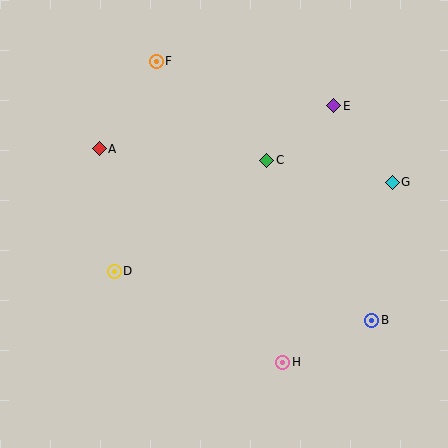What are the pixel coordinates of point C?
Point C is at (266, 160).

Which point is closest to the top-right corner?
Point E is closest to the top-right corner.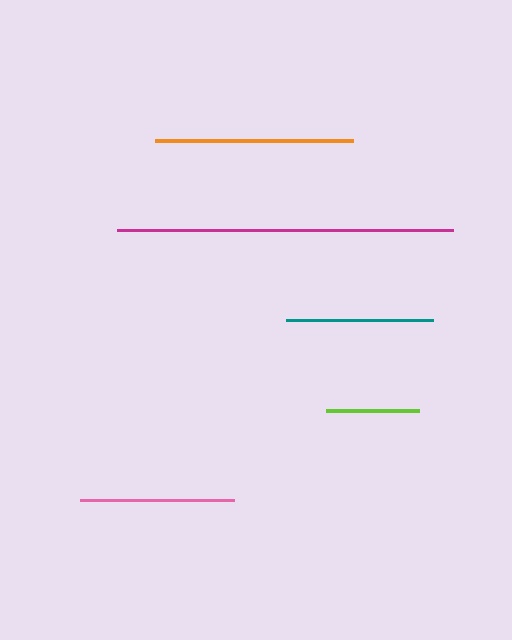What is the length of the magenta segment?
The magenta segment is approximately 336 pixels long.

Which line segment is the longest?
The magenta line is the longest at approximately 336 pixels.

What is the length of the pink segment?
The pink segment is approximately 154 pixels long.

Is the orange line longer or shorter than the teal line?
The orange line is longer than the teal line.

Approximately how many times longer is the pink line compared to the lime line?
The pink line is approximately 1.7 times the length of the lime line.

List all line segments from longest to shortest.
From longest to shortest: magenta, orange, pink, teal, lime.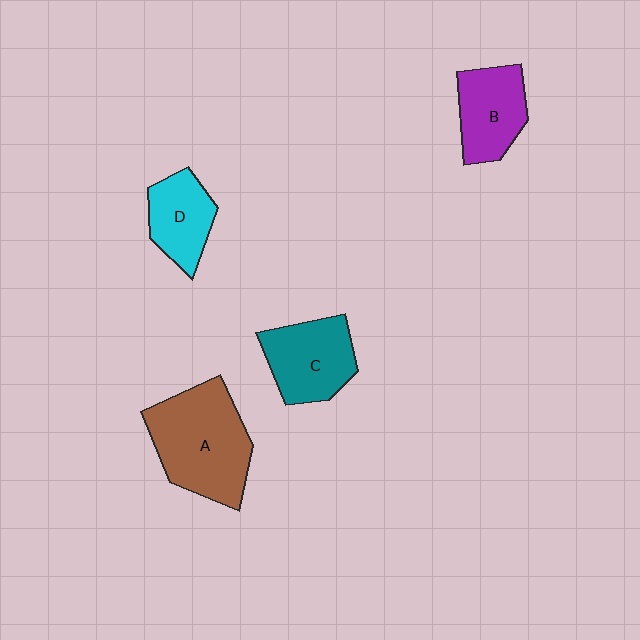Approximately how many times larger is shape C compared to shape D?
Approximately 1.3 times.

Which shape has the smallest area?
Shape D (cyan).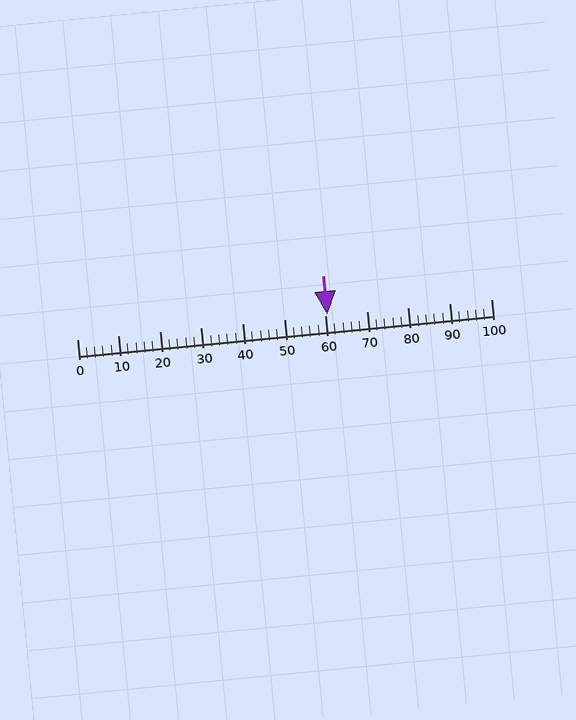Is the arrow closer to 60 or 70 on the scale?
The arrow is closer to 60.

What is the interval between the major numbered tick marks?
The major tick marks are spaced 10 units apart.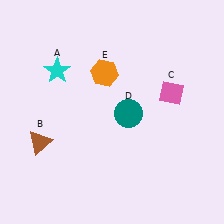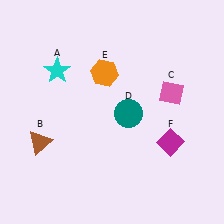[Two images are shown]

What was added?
A magenta diamond (F) was added in Image 2.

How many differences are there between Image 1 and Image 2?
There is 1 difference between the two images.